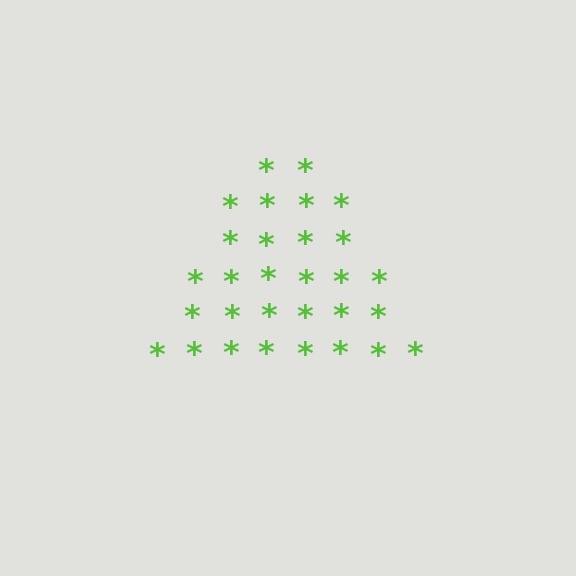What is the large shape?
The large shape is a triangle.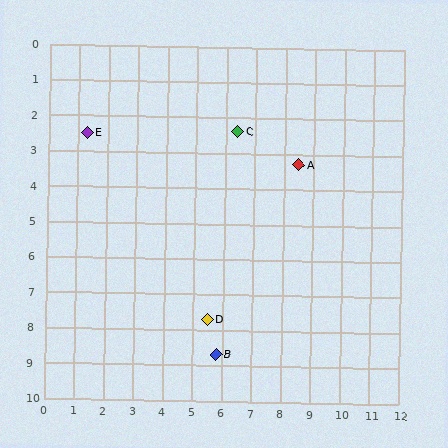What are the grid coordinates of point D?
Point D is at approximately (5.5, 7.7).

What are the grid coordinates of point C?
Point C is at approximately (6.4, 2.4).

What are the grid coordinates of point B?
Point B is at approximately (5.8, 8.7).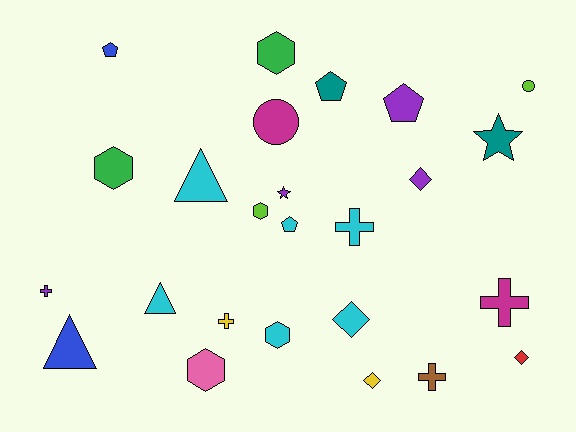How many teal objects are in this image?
There are 2 teal objects.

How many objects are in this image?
There are 25 objects.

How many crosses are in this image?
There are 5 crosses.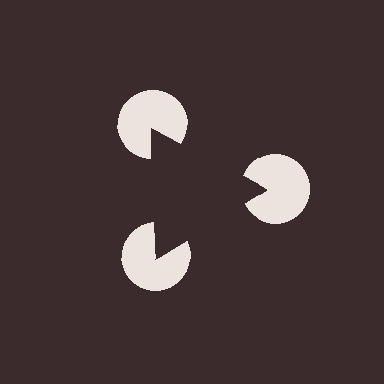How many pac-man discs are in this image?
There are 3 — one at each vertex of the illusory triangle.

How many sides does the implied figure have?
3 sides.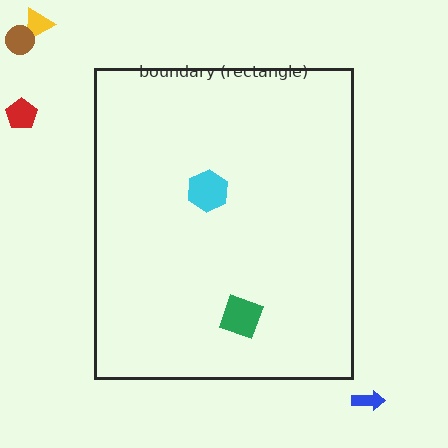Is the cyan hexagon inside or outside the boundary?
Inside.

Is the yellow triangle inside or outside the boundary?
Outside.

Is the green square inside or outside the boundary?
Inside.